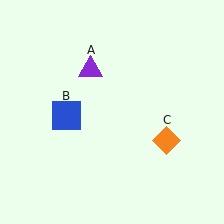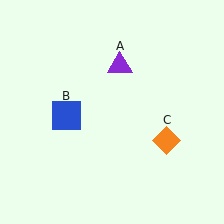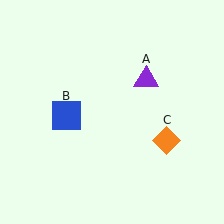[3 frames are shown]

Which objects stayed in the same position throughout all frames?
Blue square (object B) and orange diamond (object C) remained stationary.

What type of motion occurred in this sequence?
The purple triangle (object A) rotated clockwise around the center of the scene.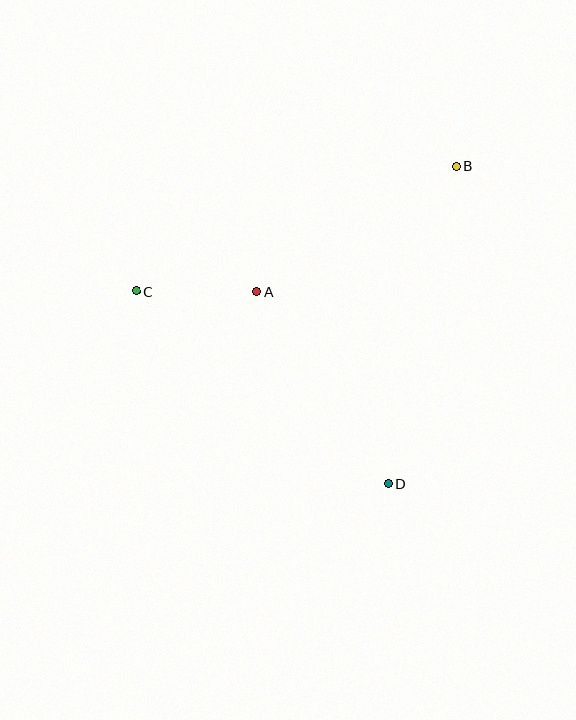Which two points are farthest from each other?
Points B and C are farthest from each other.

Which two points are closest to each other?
Points A and C are closest to each other.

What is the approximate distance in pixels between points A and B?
The distance between A and B is approximately 235 pixels.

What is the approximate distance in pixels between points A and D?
The distance between A and D is approximately 233 pixels.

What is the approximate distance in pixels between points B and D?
The distance between B and D is approximately 326 pixels.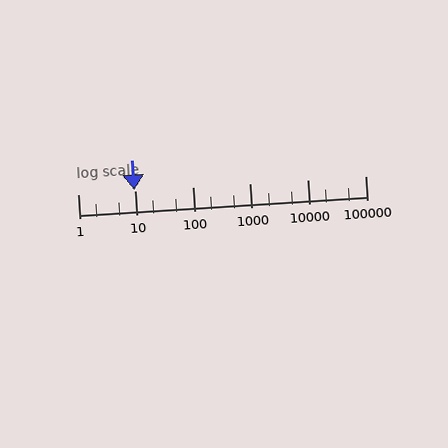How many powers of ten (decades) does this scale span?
The scale spans 5 decades, from 1 to 100000.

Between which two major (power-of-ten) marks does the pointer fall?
The pointer is between 1 and 10.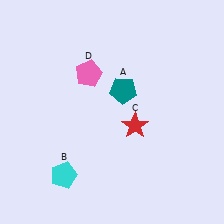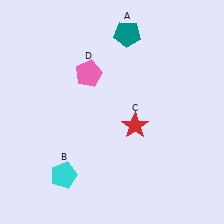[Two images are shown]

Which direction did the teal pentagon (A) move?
The teal pentagon (A) moved up.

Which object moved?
The teal pentagon (A) moved up.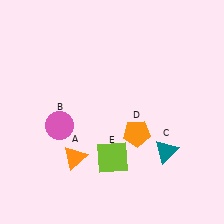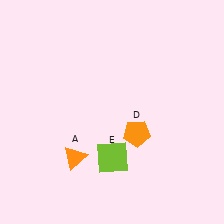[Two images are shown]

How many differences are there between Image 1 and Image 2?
There are 2 differences between the two images.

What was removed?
The teal triangle (C), the pink circle (B) were removed in Image 2.